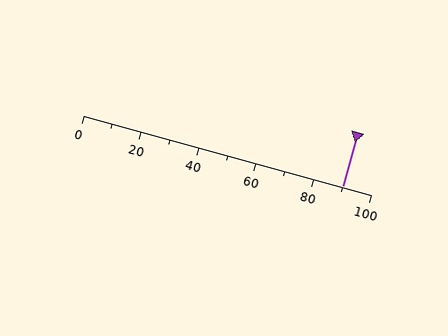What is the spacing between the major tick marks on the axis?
The major ticks are spaced 20 apart.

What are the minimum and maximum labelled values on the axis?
The axis runs from 0 to 100.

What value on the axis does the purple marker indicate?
The marker indicates approximately 90.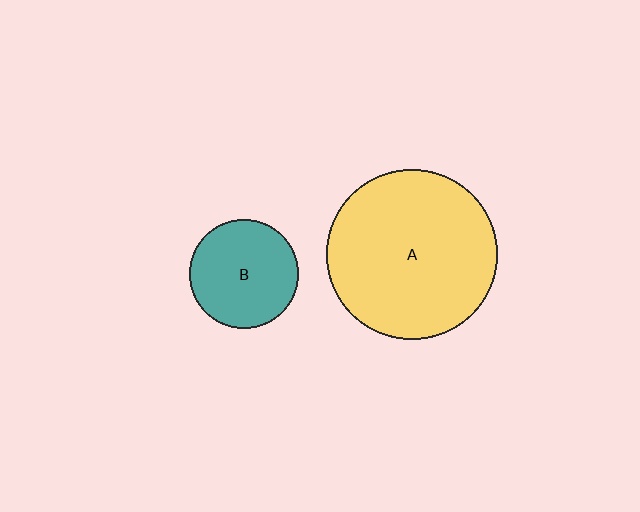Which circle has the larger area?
Circle A (yellow).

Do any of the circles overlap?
No, none of the circles overlap.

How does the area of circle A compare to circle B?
Approximately 2.4 times.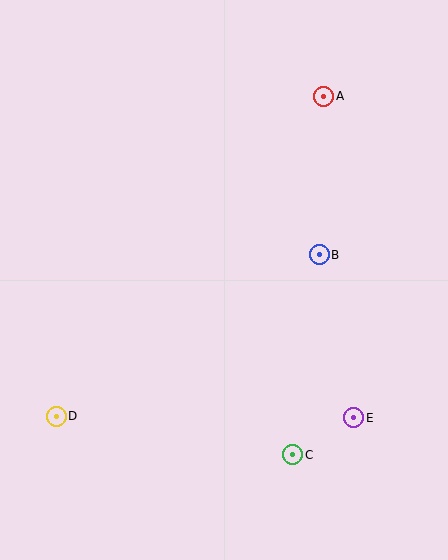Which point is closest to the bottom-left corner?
Point D is closest to the bottom-left corner.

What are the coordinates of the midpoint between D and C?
The midpoint between D and C is at (174, 436).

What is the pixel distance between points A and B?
The distance between A and B is 158 pixels.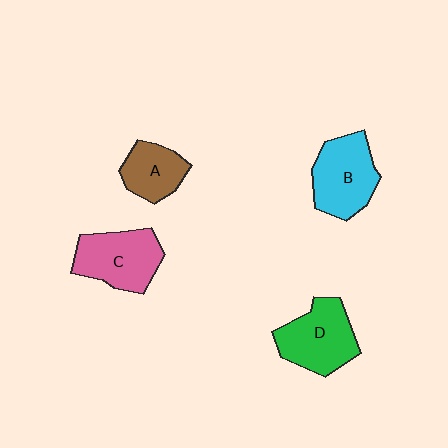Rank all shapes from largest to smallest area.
From largest to smallest: B (cyan), D (green), C (pink), A (brown).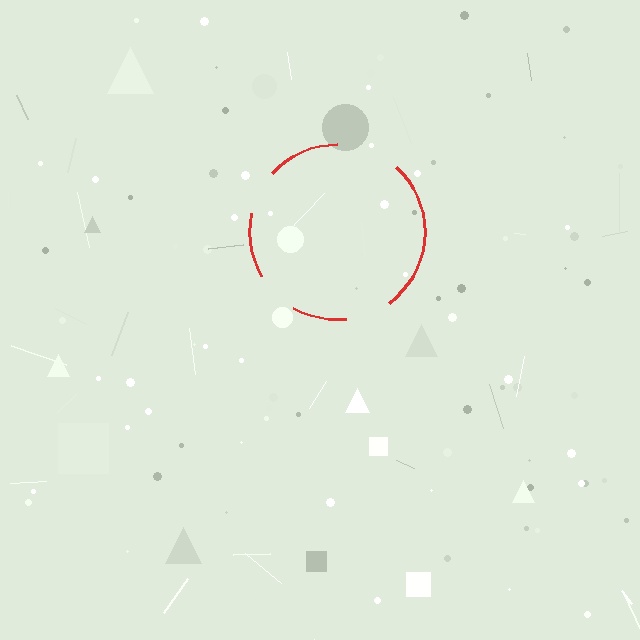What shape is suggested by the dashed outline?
The dashed outline suggests a circle.